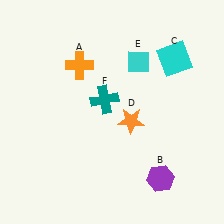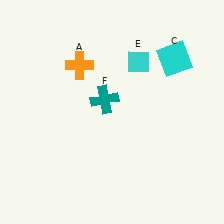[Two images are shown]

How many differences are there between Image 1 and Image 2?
There are 2 differences between the two images.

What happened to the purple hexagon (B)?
The purple hexagon (B) was removed in Image 2. It was in the bottom-right area of Image 1.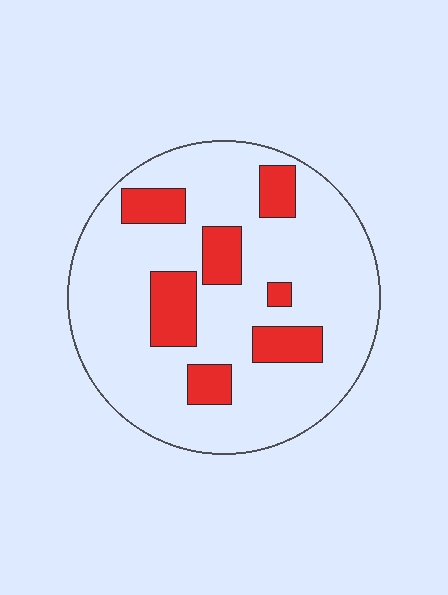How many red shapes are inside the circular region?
7.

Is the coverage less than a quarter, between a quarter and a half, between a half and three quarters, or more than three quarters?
Less than a quarter.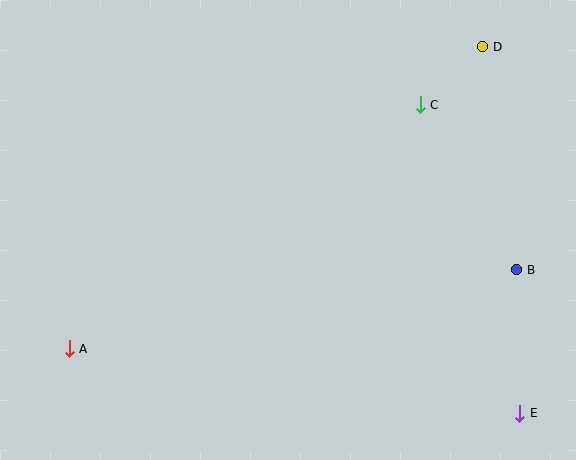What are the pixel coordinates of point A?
Point A is at (69, 349).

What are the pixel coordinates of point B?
Point B is at (517, 270).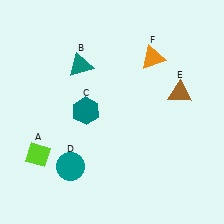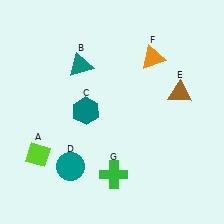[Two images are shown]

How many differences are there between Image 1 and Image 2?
There is 1 difference between the two images.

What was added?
A green cross (G) was added in Image 2.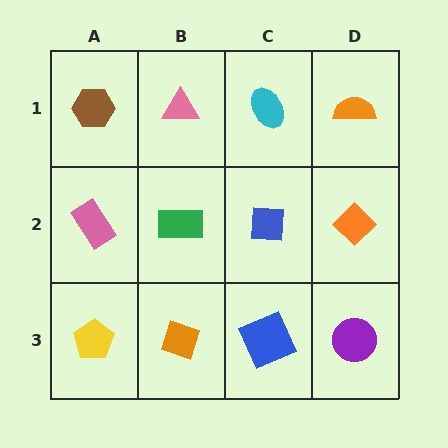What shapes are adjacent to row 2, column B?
A pink triangle (row 1, column B), an orange diamond (row 3, column B), a pink rectangle (row 2, column A), a blue square (row 2, column C).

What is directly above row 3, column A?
A pink rectangle.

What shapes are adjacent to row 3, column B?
A green rectangle (row 2, column B), a yellow pentagon (row 3, column A), a blue square (row 3, column C).